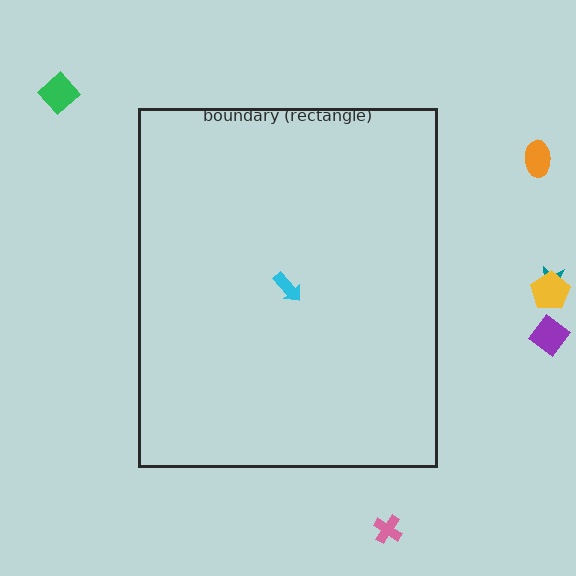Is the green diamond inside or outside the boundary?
Outside.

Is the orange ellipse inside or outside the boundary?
Outside.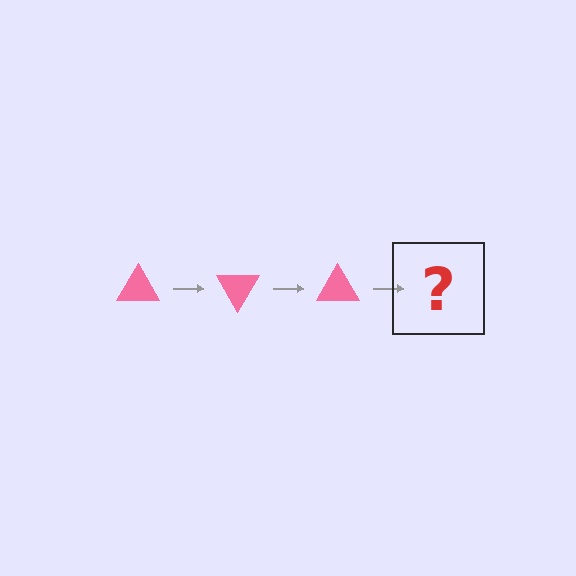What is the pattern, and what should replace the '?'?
The pattern is that the triangle rotates 60 degrees each step. The '?' should be a pink triangle rotated 180 degrees.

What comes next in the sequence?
The next element should be a pink triangle rotated 180 degrees.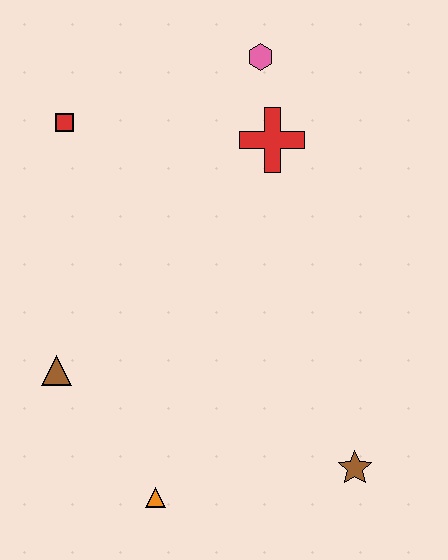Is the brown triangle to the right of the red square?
No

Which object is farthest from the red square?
The brown star is farthest from the red square.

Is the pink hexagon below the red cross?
No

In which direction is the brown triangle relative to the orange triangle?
The brown triangle is above the orange triangle.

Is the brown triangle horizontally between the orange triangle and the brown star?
No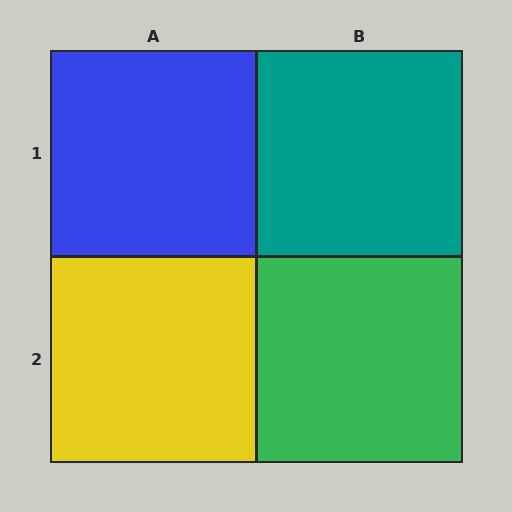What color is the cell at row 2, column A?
Yellow.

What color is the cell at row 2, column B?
Green.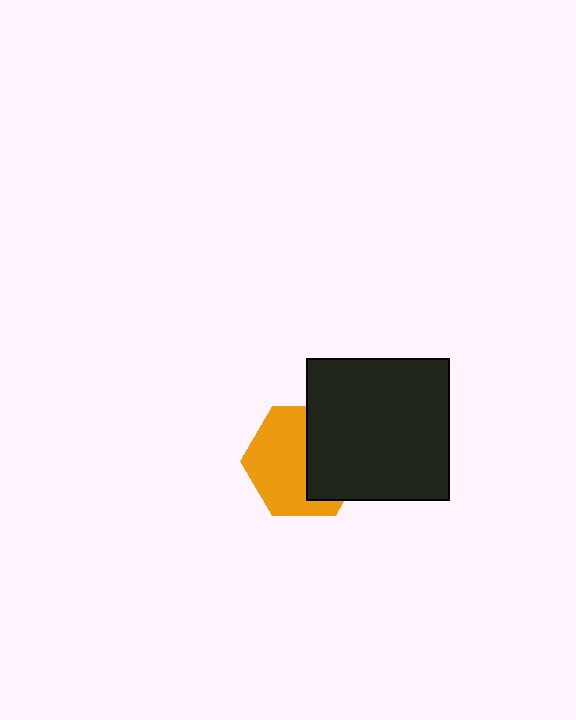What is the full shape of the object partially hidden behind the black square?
The partially hidden object is an orange hexagon.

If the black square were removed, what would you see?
You would see the complete orange hexagon.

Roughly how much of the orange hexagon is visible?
About half of it is visible (roughly 56%).